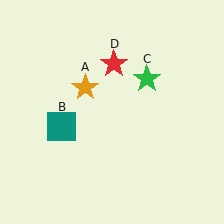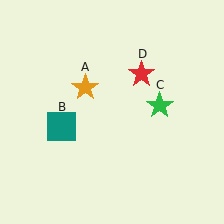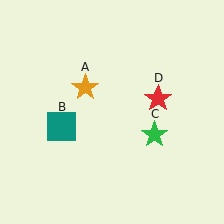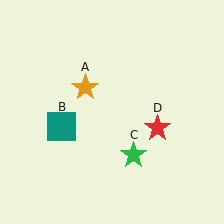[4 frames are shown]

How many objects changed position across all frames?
2 objects changed position: green star (object C), red star (object D).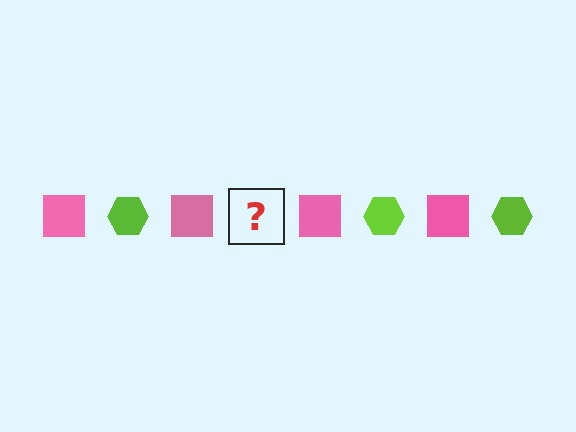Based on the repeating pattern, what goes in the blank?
The blank should be a lime hexagon.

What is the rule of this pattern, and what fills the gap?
The rule is that the pattern alternates between pink square and lime hexagon. The gap should be filled with a lime hexagon.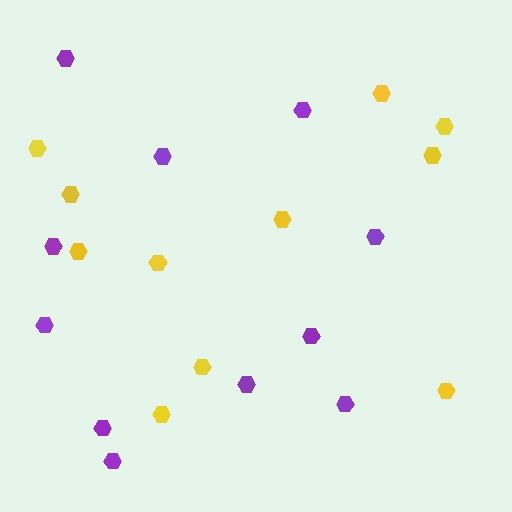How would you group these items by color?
There are 2 groups: one group of purple hexagons (11) and one group of yellow hexagons (11).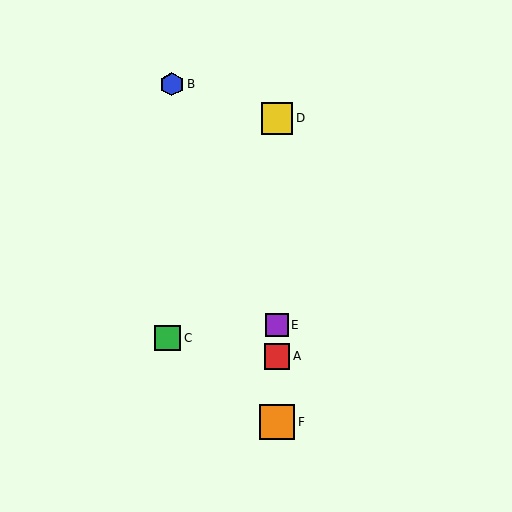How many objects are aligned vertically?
4 objects (A, D, E, F) are aligned vertically.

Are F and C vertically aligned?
No, F is at x≈277 and C is at x≈168.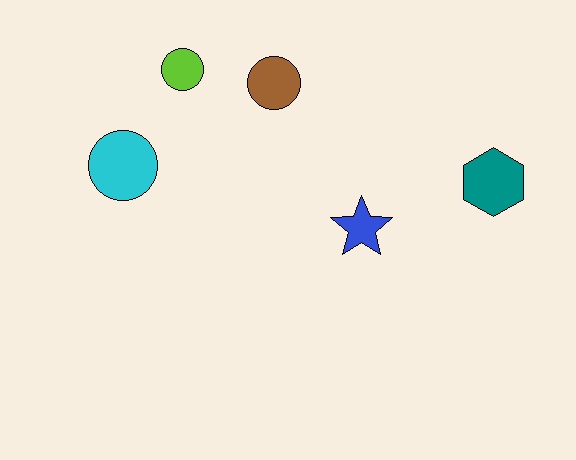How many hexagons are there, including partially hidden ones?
There is 1 hexagon.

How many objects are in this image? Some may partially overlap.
There are 5 objects.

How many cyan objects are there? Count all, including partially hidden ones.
There is 1 cyan object.